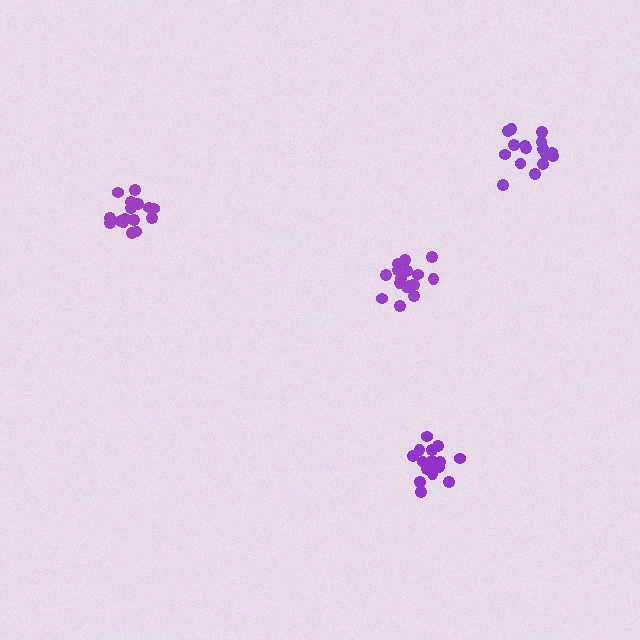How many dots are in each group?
Group 1: 16 dots, Group 2: 17 dots, Group 3: 17 dots, Group 4: 17 dots (67 total).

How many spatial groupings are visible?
There are 4 spatial groupings.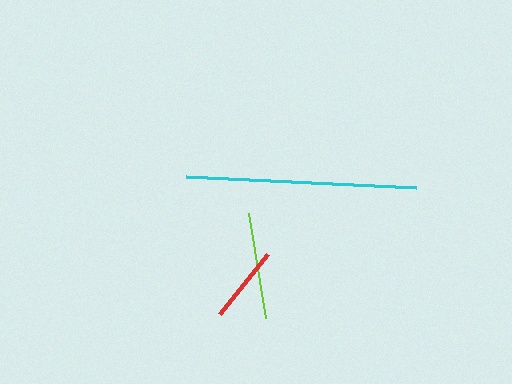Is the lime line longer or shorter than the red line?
The lime line is longer than the red line.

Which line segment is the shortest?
The red line is the shortest at approximately 77 pixels.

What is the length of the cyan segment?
The cyan segment is approximately 230 pixels long.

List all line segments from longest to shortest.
From longest to shortest: cyan, lime, red.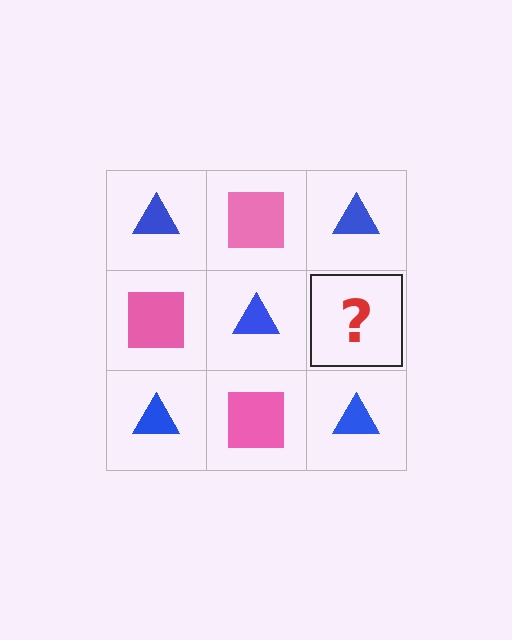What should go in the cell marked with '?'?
The missing cell should contain a pink square.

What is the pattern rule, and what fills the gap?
The rule is that it alternates blue triangle and pink square in a checkerboard pattern. The gap should be filled with a pink square.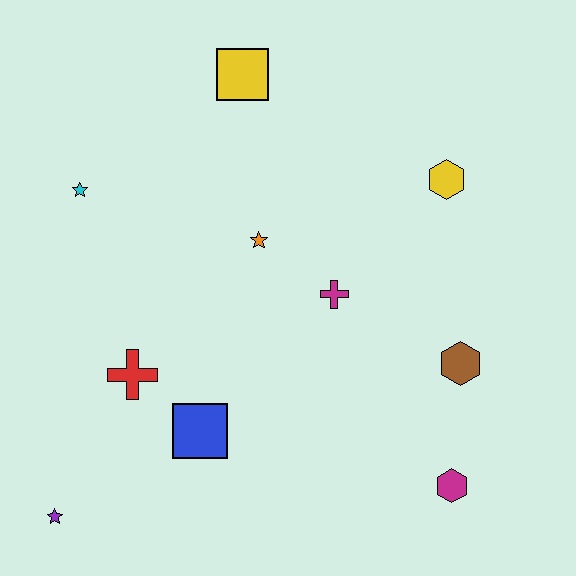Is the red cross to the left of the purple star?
No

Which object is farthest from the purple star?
The yellow hexagon is farthest from the purple star.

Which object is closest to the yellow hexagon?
The magenta cross is closest to the yellow hexagon.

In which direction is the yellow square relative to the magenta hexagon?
The yellow square is above the magenta hexagon.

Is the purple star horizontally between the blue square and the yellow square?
No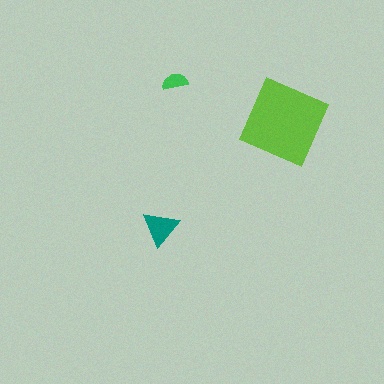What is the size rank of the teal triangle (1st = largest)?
2nd.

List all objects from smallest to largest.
The green semicircle, the teal triangle, the lime square.